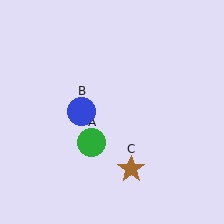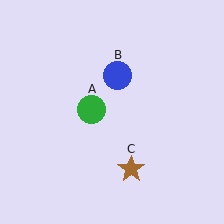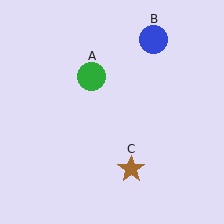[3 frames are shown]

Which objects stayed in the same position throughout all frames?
Brown star (object C) remained stationary.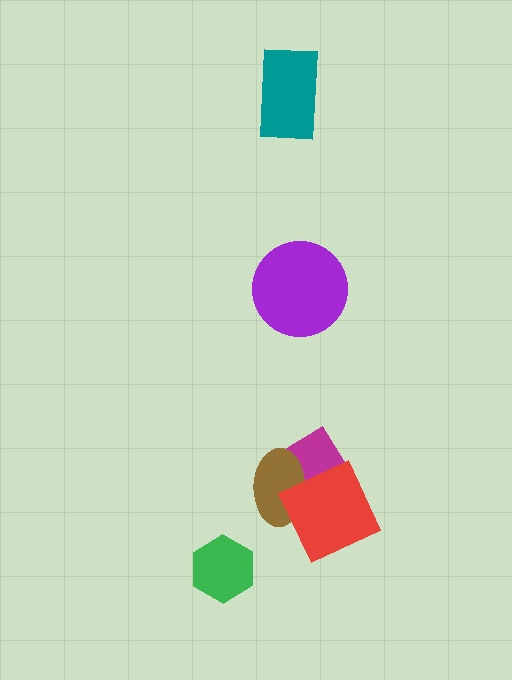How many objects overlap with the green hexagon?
0 objects overlap with the green hexagon.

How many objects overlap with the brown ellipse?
2 objects overlap with the brown ellipse.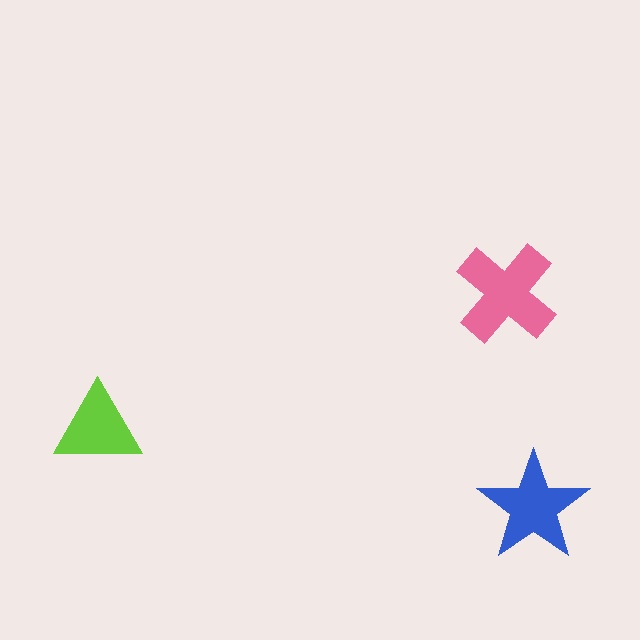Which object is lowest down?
The blue star is bottommost.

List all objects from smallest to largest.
The lime triangle, the blue star, the pink cross.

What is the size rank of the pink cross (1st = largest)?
1st.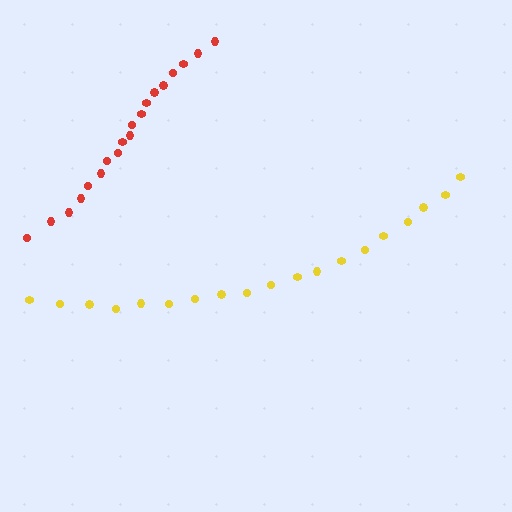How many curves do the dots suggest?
There are 2 distinct paths.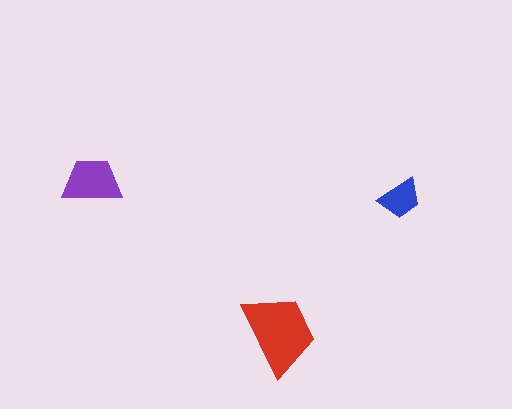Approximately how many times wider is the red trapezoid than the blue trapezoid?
About 2 times wider.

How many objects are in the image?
There are 3 objects in the image.